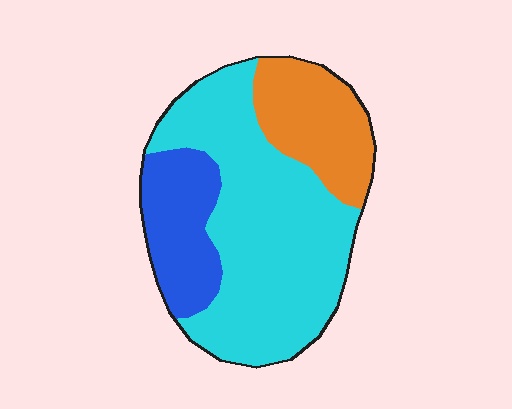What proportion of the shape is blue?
Blue covers 20% of the shape.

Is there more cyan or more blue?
Cyan.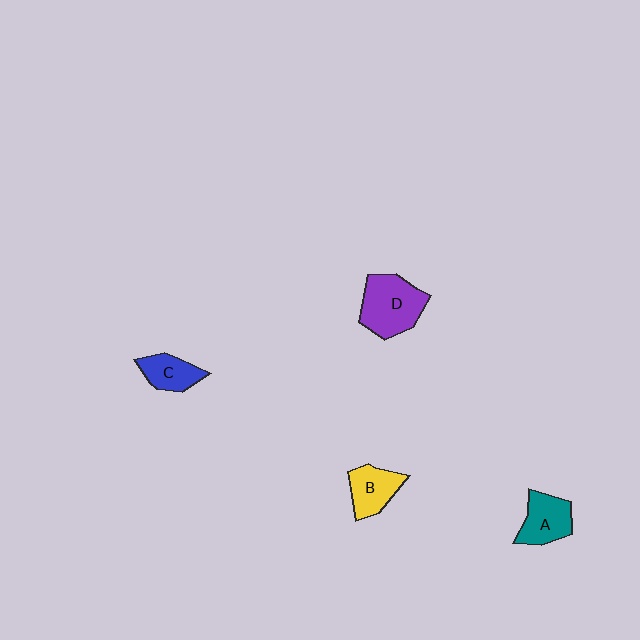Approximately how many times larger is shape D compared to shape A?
Approximately 1.4 times.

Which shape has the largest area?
Shape D (purple).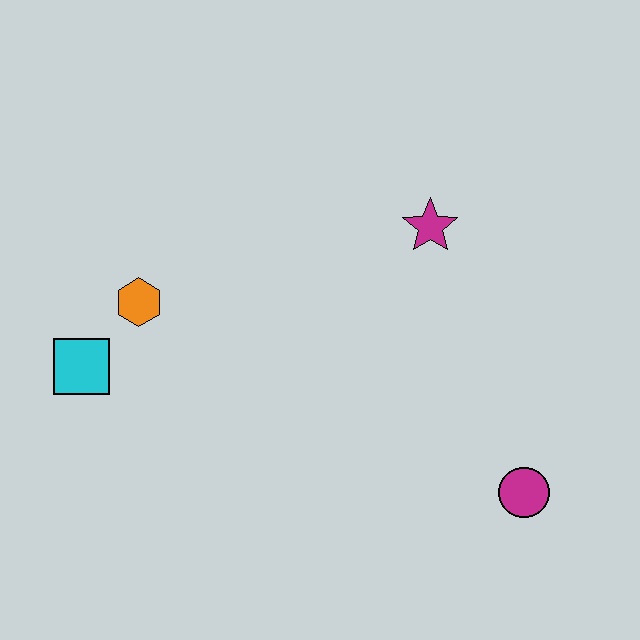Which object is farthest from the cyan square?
The magenta circle is farthest from the cyan square.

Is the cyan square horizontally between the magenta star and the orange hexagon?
No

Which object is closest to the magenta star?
The magenta circle is closest to the magenta star.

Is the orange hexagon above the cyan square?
Yes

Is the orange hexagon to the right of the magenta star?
No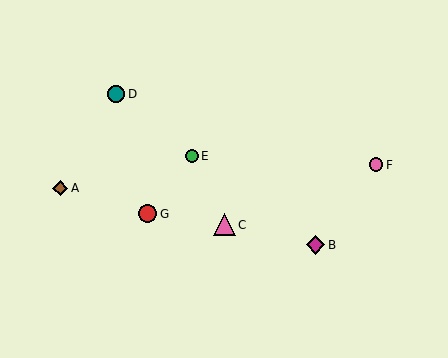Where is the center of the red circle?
The center of the red circle is at (148, 214).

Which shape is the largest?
The pink triangle (labeled C) is the largest.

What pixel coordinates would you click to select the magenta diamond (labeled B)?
Click at (316, 245) to select the magenta diamond B.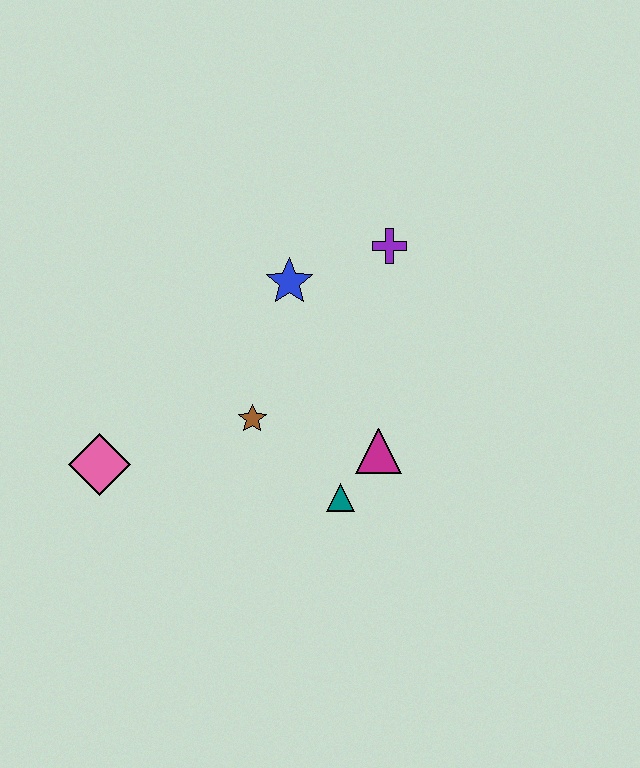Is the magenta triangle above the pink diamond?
Yes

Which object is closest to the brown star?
The teal triangle is closest to the brown star.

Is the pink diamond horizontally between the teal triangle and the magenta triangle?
No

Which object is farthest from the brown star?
The purple cross is farthest from the brown star.